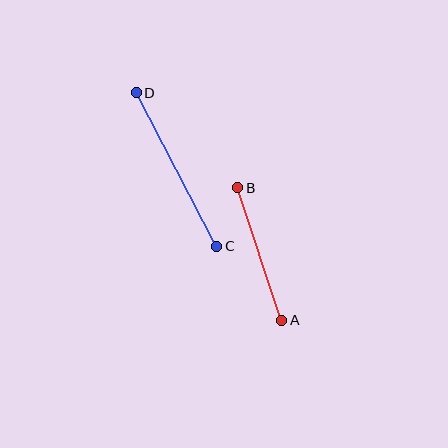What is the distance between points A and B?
The distance is approximately 140 pixels.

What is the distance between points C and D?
The distance is approximately 173 pixels.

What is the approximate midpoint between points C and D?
The midpoint is at approximately (176, 169) pixels.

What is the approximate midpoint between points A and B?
The midpoint is at approximately (260, 254) pixels.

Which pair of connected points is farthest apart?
Points C and D are farthest apart.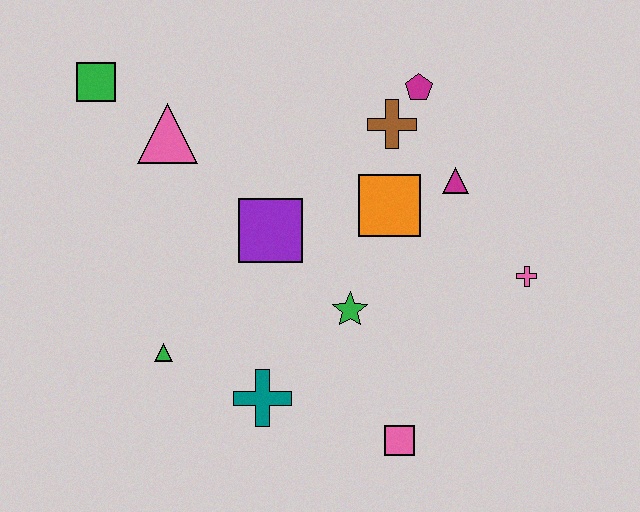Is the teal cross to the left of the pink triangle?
No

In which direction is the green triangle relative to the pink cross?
The green triangle is to the left of the pink cross.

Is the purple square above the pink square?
Yes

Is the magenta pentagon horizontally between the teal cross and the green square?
No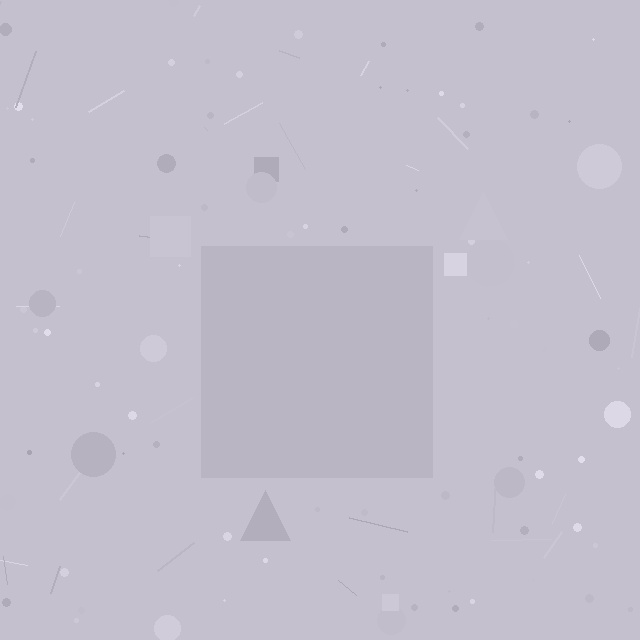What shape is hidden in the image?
A square is hidden in the image.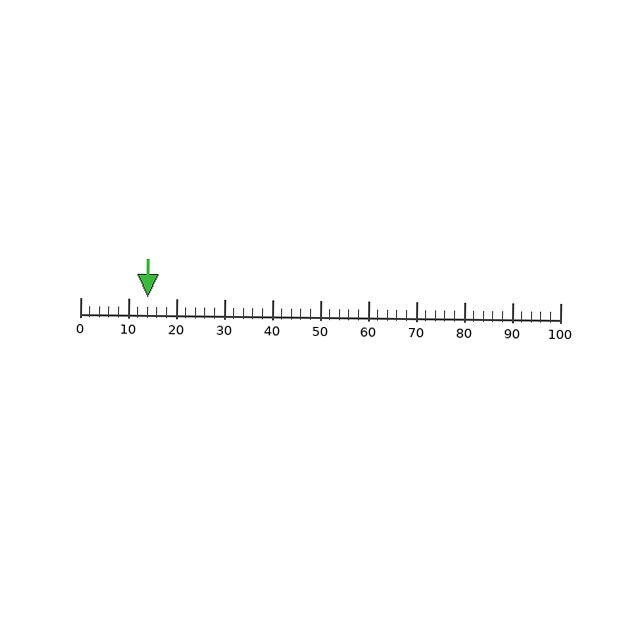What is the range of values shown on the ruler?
The ruler shows values from 0 to 100.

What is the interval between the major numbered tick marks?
The major tick marks are spaced 10 units apart.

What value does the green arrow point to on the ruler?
The green arrow points to approximately 14.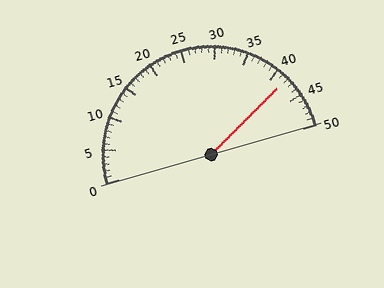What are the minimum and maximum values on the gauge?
The gauge ranges from 0 to 50.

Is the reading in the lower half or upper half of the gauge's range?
The reading is in the upper half of the range (0 to 50).